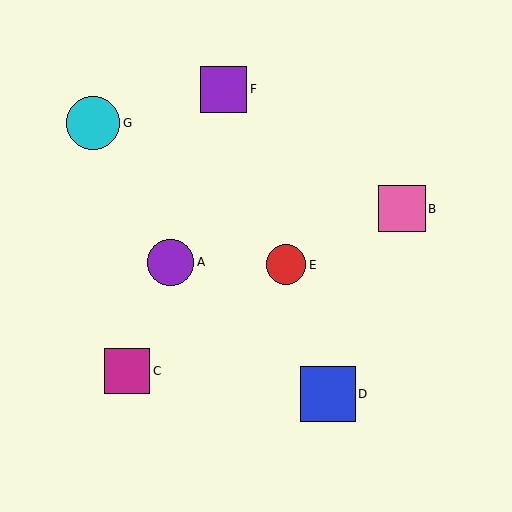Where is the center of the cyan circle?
The center of the cyan circle is at (93, 123).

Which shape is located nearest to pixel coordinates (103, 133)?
The cyan circle (labeled G) at (93, 123) is nearest to that location.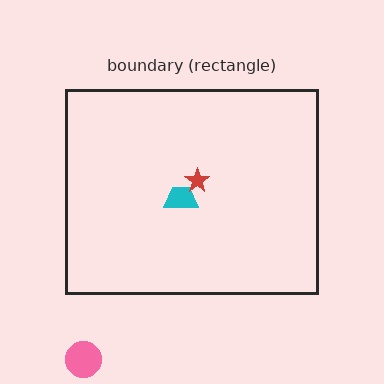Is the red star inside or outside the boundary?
Inside.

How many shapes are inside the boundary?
2 inside, 1 outside.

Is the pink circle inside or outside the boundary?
Outside.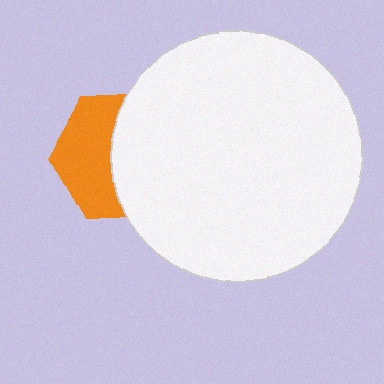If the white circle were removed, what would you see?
You would see the complete orange hexagon.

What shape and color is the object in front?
The object in front is a white circle.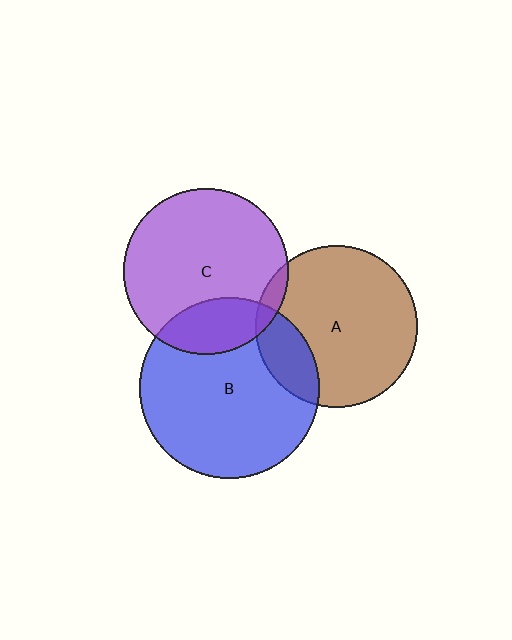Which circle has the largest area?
Circle B (blue).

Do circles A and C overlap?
Yes.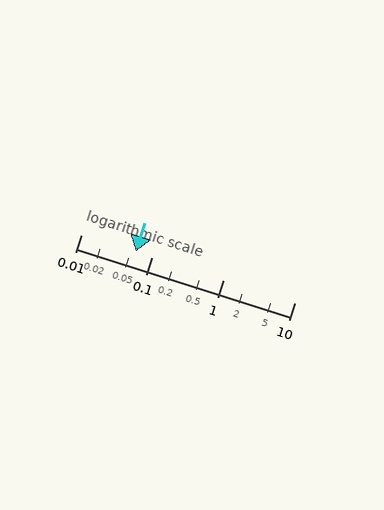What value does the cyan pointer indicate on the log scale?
The pointer indicates approximately 0.059.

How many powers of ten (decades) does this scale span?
The scale spans 3 decades, from 0.01 to 10.